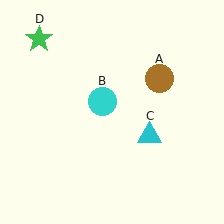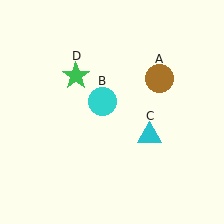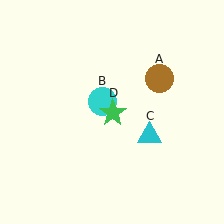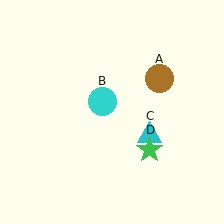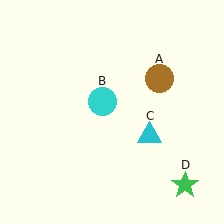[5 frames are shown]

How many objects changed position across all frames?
1 object changed position: green star (object D).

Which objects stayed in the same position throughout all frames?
Brown circle (object A) and cyan circle (object B) and cyan triangle (object C) remained stationary.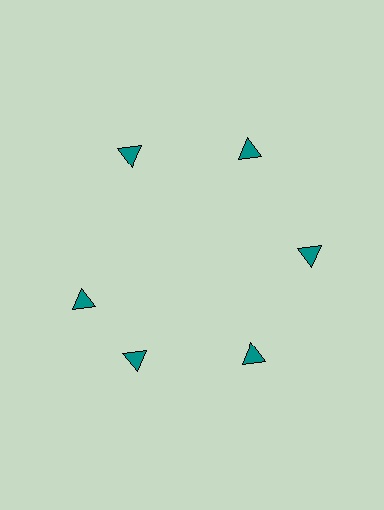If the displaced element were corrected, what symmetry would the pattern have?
It would have 6-fold rotational symmetry — the pattern would map onto itself every 60 degrees.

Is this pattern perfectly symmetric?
No. The 6 teal triangles are arranged in a ring, but one element near the 9 o'clock position is rotated out of alignment along the ring, breaking the 6-fold rotational symmetry.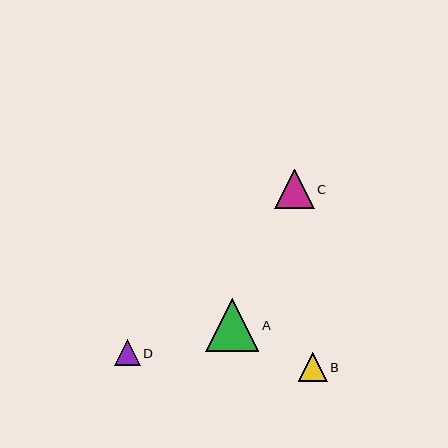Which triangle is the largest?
Triangle A is the largest with a size of approximately 53 pixels.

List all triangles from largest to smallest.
From largest to smallest: A, C, B, D.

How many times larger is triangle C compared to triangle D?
Triangle C is approximately 1.5 times the size of triangle D.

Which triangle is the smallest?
Triangle D is the smallest with a size of approximately 26 pixels.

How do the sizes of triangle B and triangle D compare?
Triangle B and triangle D are approximately the same size.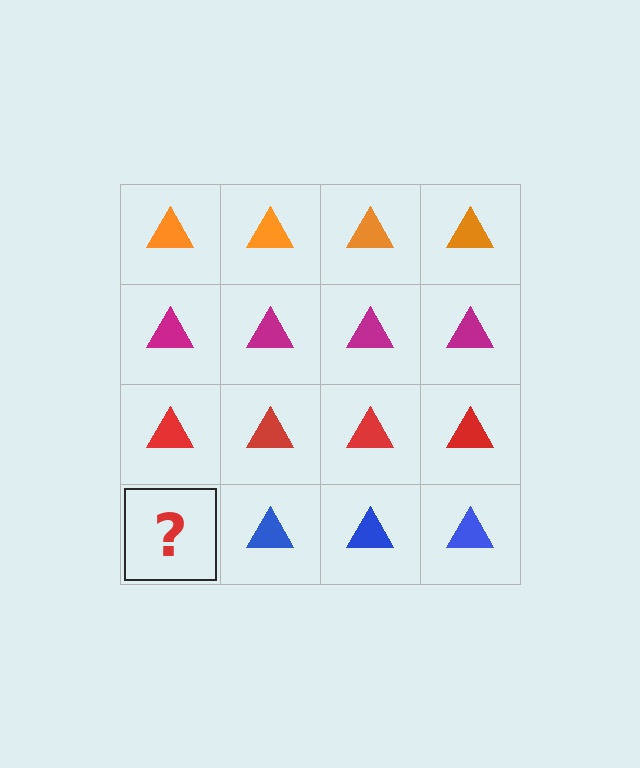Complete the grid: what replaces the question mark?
The question mark should be replaced with a blue triangle.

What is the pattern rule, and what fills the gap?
The rule is that each row has a consistent color. The gap should be filled with a blue triangle.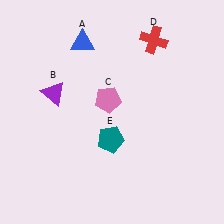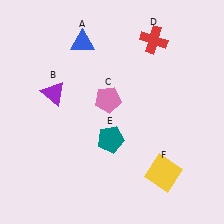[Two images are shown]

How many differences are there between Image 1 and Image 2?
There is 1 difference between the two images.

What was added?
A yellow square (F) was added in Image 2.